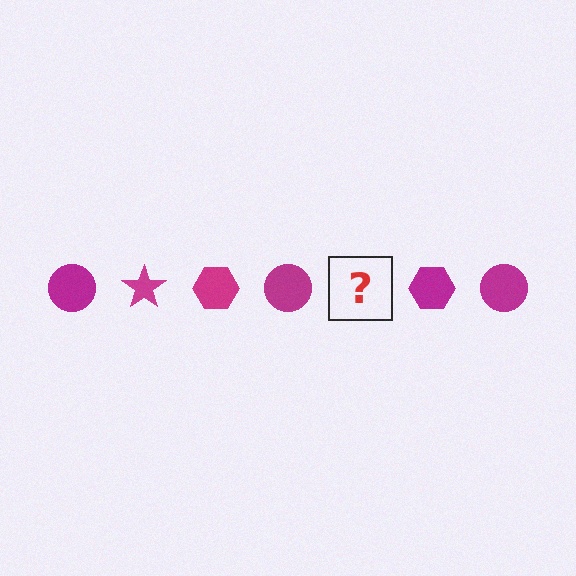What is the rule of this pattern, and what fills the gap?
The rule is that the pattern cycles through circle, star, hexagon shapes in magenta. The gap should be filled with a magenta star.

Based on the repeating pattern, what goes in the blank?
The blank should be a magenta star.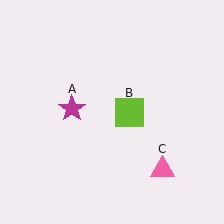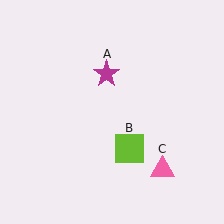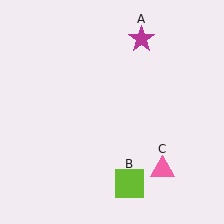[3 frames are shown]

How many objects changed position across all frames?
2 objects changed position: magenta star (object A), lime square (object B).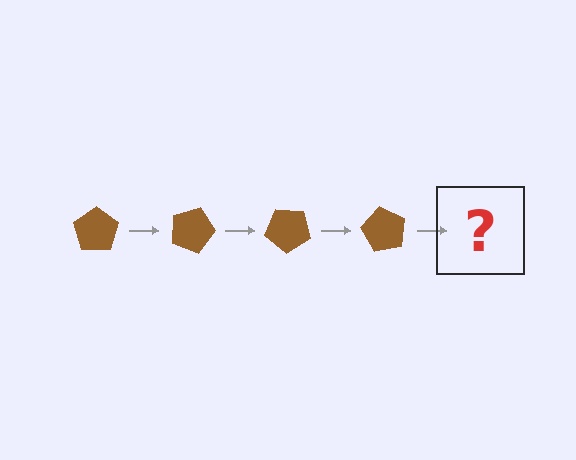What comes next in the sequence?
The next element should be a brown pentagon rotated 80 degrees.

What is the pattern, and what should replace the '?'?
The pattern is that the pentagon rotates 20 degrees each step. The '?' should be a brown pentagon rotated 80 degrees.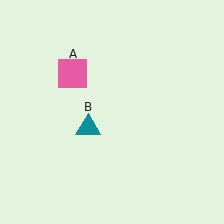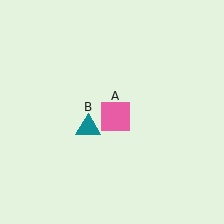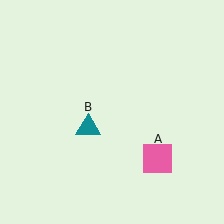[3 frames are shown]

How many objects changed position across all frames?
1 object changed position: pink square (object A).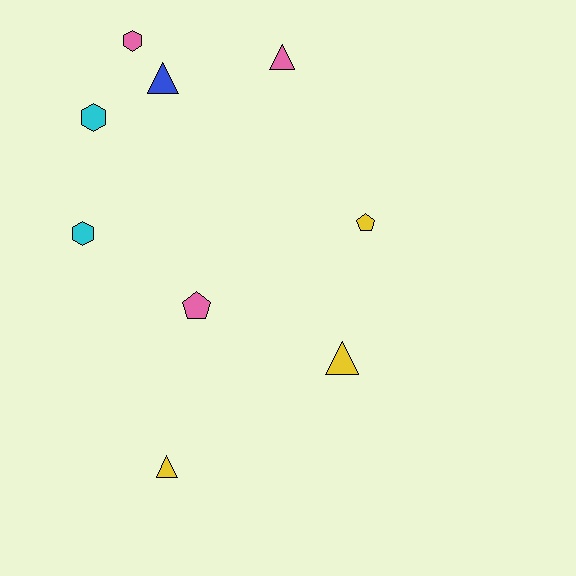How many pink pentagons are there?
There is 1 pink pentagon.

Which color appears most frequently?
Pink, with 3 objects.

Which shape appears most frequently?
Triangle, with 4 objects.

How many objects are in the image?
There are 9 objects.